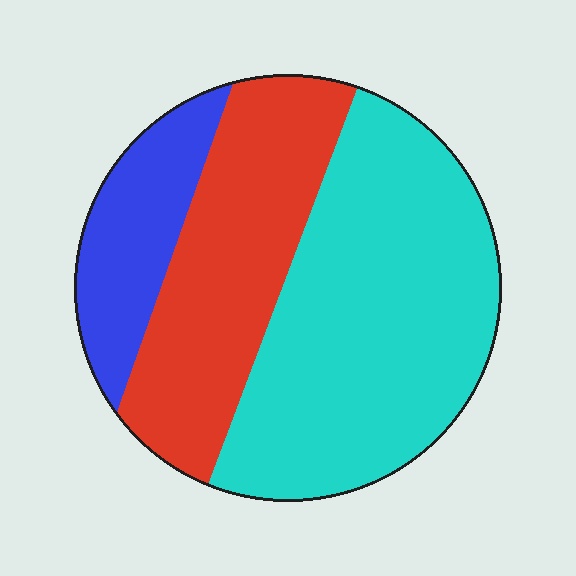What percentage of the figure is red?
Red takes up between a sixth and a third of the figure.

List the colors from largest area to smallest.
From largest to smallest: cyan, red, blue.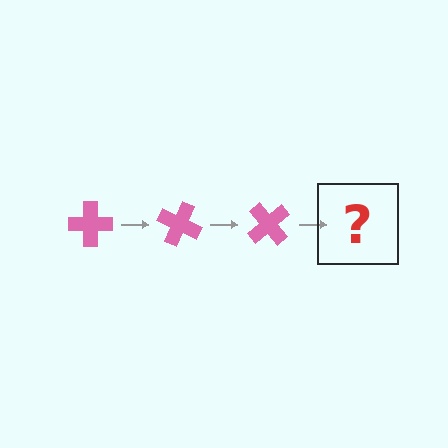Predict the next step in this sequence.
The next step is a pink cross rotated 75 degrees.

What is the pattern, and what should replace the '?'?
The pattern is that the cross rotates 25 degrees each step. The '?' should be a pink cross rotated 75 degrees.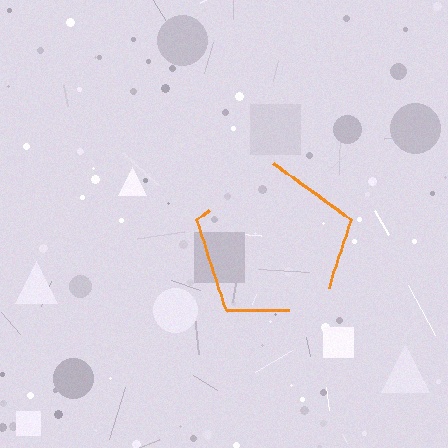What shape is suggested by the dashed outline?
The dashed outline suggests a pentagon.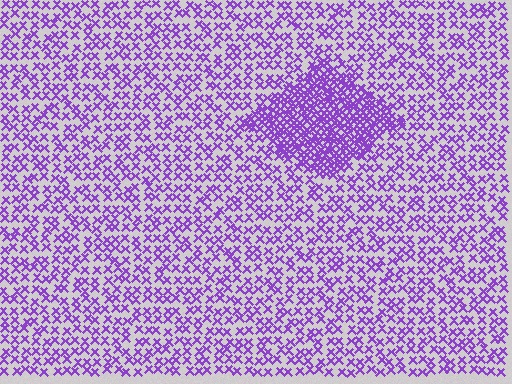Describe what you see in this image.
The image contains small purple elements arranged at two different densities. A diamond-shaped region is visible where the elements are more densely packed than the surrounding area.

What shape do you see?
I see a diamond.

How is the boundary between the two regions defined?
The boundary is defined by a change in element density (approximately 2.4x ratio). All elements are the same color, size, and shape.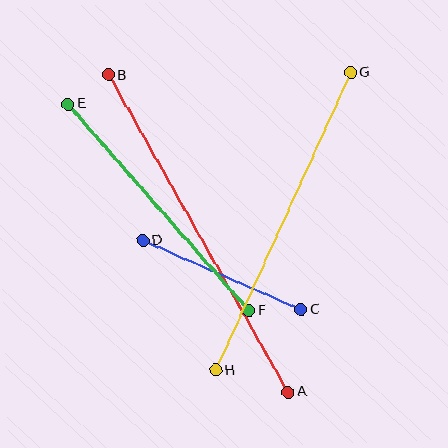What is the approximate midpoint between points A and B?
The midpoint is at approximately (199, 234) pixels.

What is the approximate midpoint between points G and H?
The midpoint is at approximately (283, 221) pixels.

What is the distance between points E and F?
The distance is approximately 274 pixels.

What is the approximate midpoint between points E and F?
The midpoint is at approximately (159, 207) pixels.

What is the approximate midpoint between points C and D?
The midpoint is at approximately (222, 275) pixels.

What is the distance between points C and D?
The distance is approximately 173 pixels.